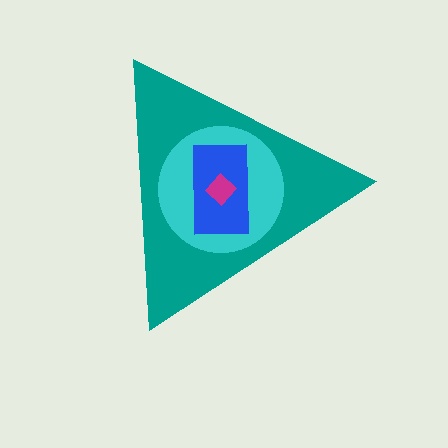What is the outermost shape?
The teal triangle.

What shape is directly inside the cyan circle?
The blue rectangle.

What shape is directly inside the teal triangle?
The cyan circle.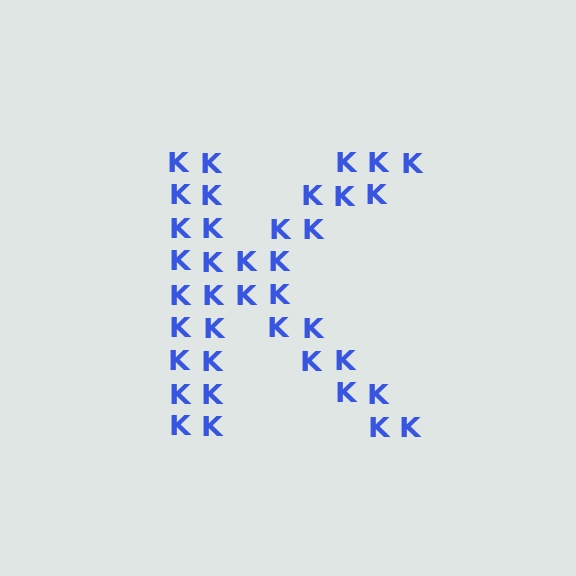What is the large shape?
The large shape is the letter K.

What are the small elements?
The small elements are letter K's.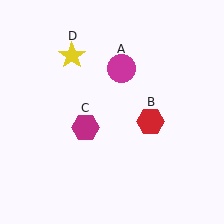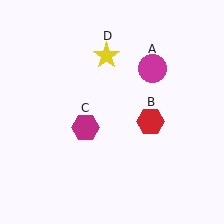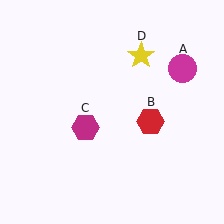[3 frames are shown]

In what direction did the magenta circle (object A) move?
The magenta circle (object A) moved right.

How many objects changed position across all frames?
2 objects changed position: magenta circle (object A), yellow star (object D).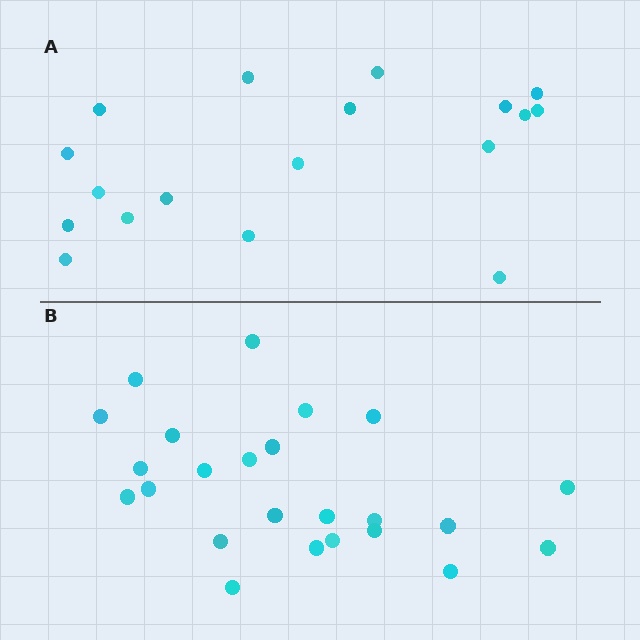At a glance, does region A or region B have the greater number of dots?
Region B (the bottom region) has more dots.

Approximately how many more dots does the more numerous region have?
Region B has about 6 more dots than region A.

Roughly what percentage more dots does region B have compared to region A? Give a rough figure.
About 35% more.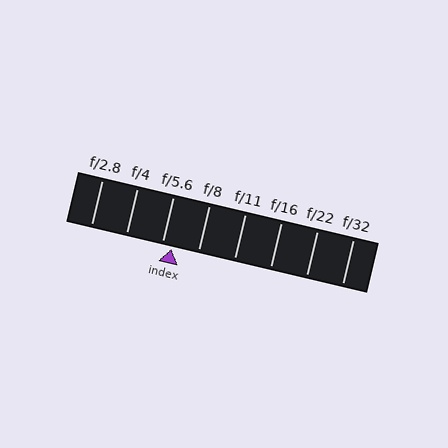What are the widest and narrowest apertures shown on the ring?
The widest aperture shown is f/2.8 and the narrowest is f/32.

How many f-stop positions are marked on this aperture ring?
There are 8 f-stop positions marked.